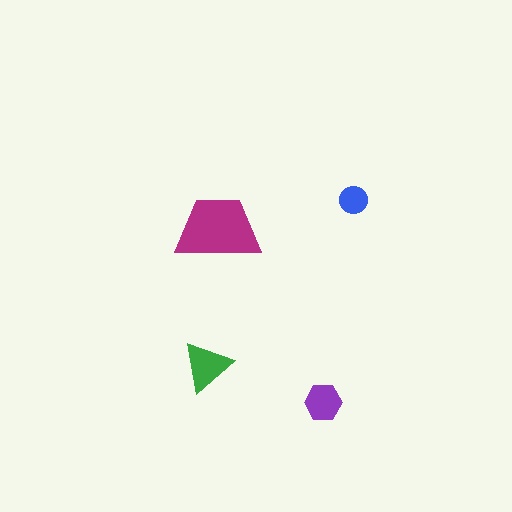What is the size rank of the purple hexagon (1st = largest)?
3rd.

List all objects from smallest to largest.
The blue circle, the purple hexagon, the green triangle, the magenta trapezoid.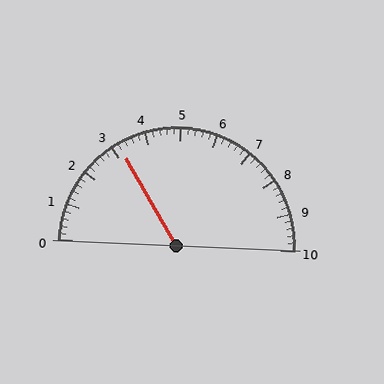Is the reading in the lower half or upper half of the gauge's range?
The reading is in the lower half of the range (0 to 10).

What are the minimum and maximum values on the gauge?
The gauge ranges from 0 to 10.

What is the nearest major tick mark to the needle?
The nearest major tick mark is 3.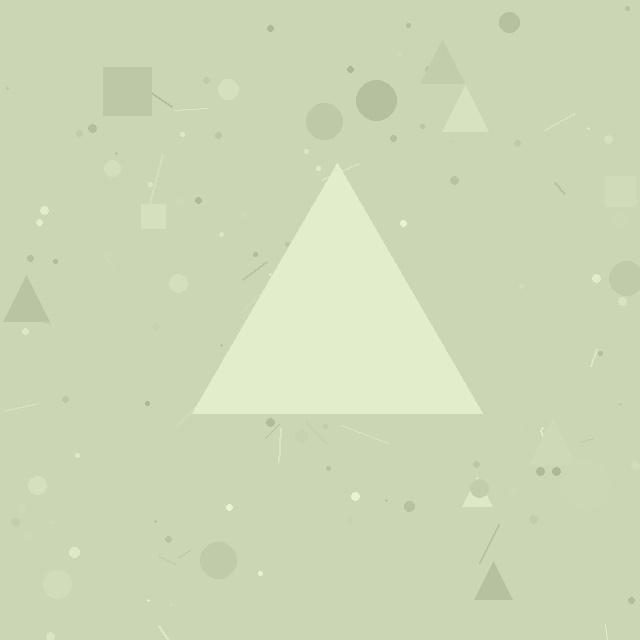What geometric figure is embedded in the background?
A triangle is embedded in the background.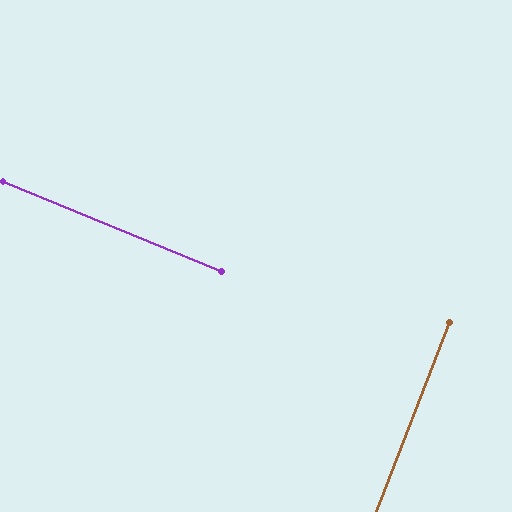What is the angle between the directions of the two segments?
Approximately 89 degrees.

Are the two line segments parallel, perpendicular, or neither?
Perpendicular — they meet at approximately 89°.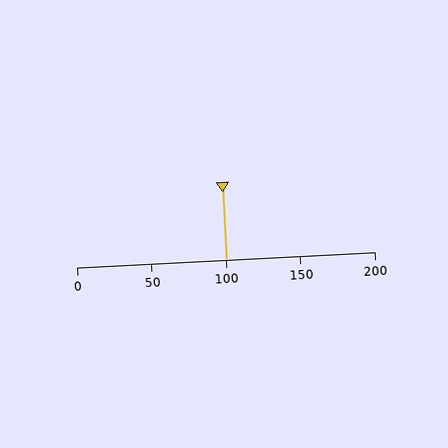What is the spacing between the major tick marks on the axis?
The major ticks are spaced 50 apart.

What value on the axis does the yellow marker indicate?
The marker indicates approximately 100.